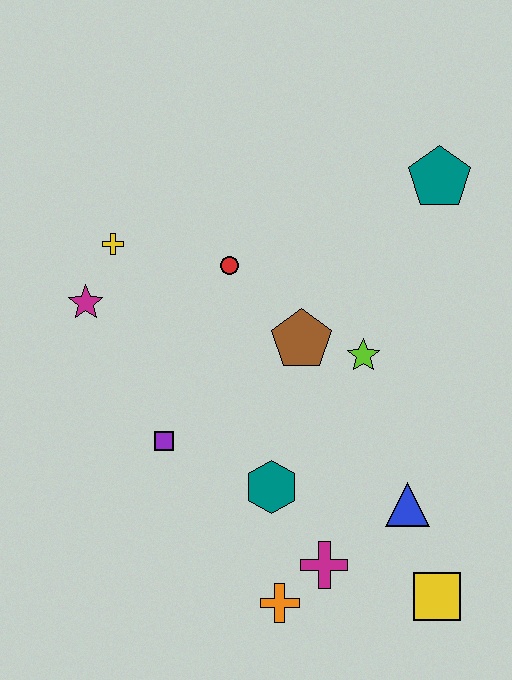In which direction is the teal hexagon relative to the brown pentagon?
The teal hexagon is below the brown pentagon.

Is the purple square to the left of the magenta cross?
Yes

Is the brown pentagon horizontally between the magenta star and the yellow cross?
No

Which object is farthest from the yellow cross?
The yellow square is farthest from the yellow cross.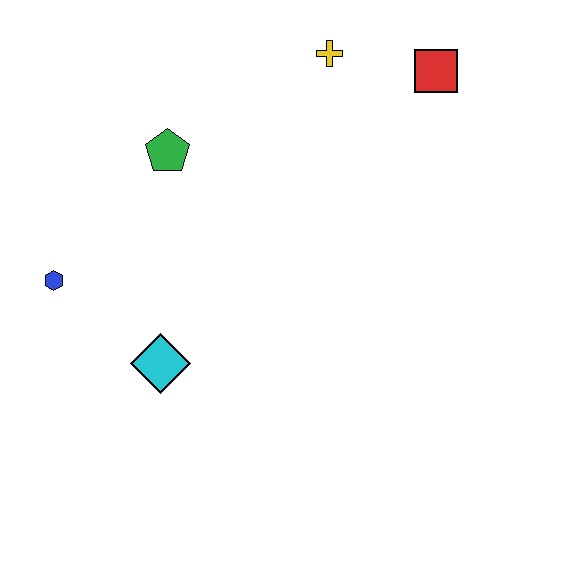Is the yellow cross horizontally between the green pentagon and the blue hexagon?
No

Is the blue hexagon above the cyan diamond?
Yes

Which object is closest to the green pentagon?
The blue hexagon is closest to the green pentagon.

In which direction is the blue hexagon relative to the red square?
The blue hexagon is to the left of the red square.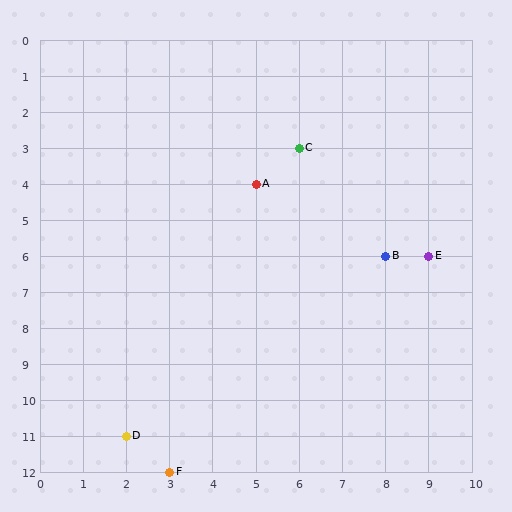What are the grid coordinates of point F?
Point F is at grid coordinates (3, 12).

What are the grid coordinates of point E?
Point E is at grid coordinates (9, 6).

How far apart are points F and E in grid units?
Points F and E are 6 columns and 6 rows apart (about 8.5 grid units diagonally).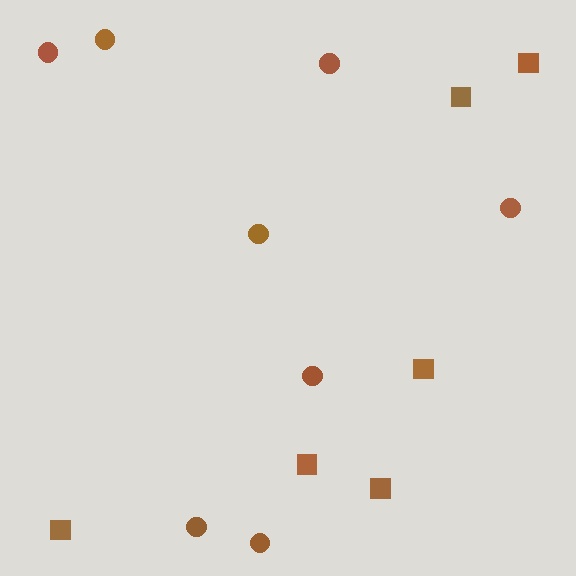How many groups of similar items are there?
There are 2 groups: one group of squares (6) and one group of circles (8).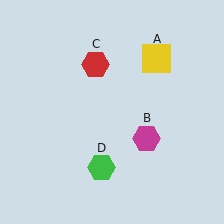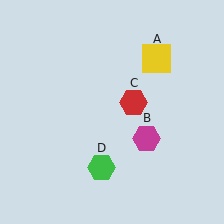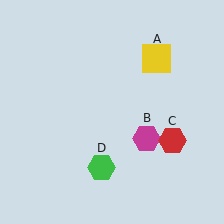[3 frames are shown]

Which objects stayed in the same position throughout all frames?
Yellow square (object A) and magenta hexagon (object B) and green hexagon (object D) remained stationary.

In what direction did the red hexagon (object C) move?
The red hexagon (object C) moved down and to the right.